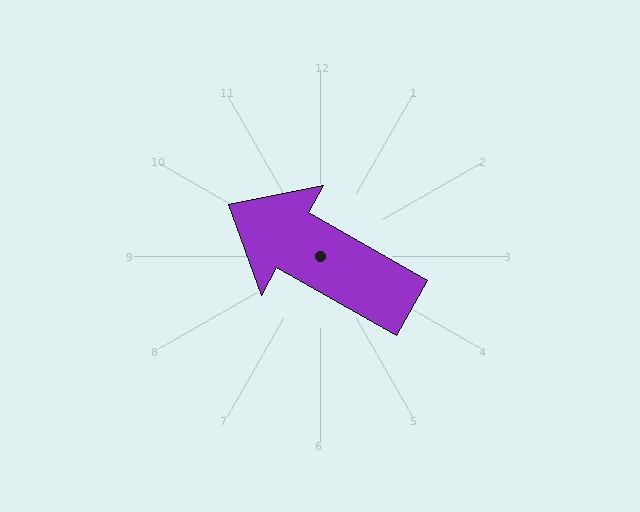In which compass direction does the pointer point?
Northwest.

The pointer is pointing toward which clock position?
Roughly 10 o'clock.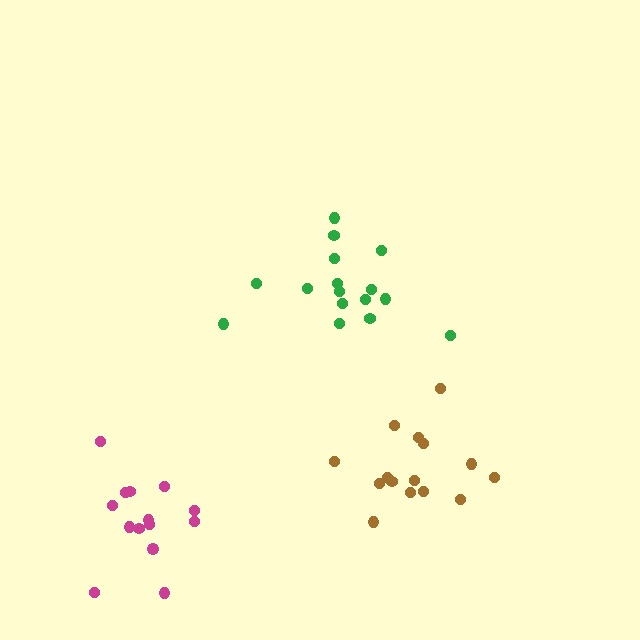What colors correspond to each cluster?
The clusters are colored: green, magenta, brown.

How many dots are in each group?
Group 1: 16 dots, Group 2: 14 dots, Group 3: 15 dots (45 total).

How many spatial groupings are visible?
There are 3 spatial groupings.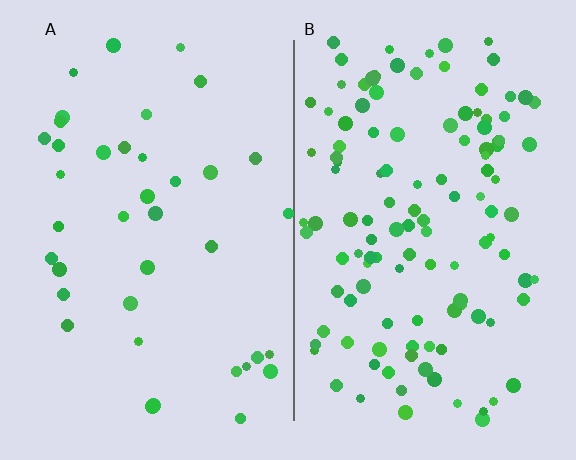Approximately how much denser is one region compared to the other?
Approximately 3.2× — region B over region A.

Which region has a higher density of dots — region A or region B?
B (the right).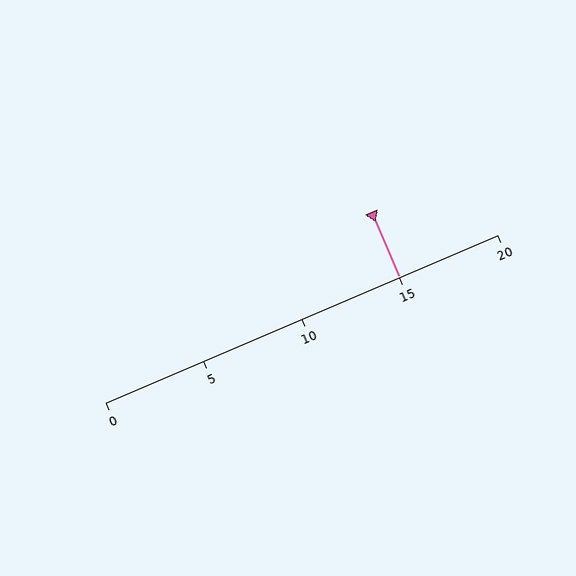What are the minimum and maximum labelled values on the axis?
The axis runs from 0 to 20.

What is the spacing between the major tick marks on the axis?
The major ticks are spaced 5 apart.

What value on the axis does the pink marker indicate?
The marker indicates approximately 15.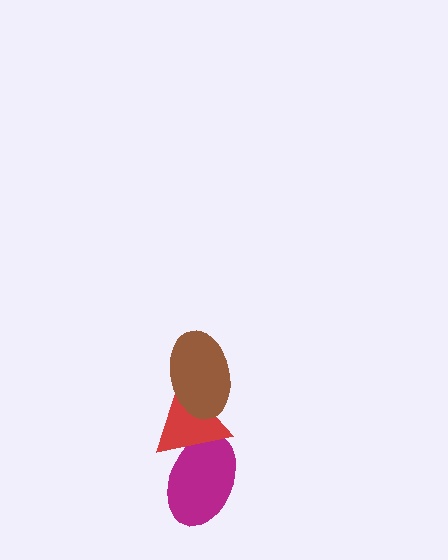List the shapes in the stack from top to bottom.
From top to bottom: the brown ellipse, the red triangle, the magenta ellipse.